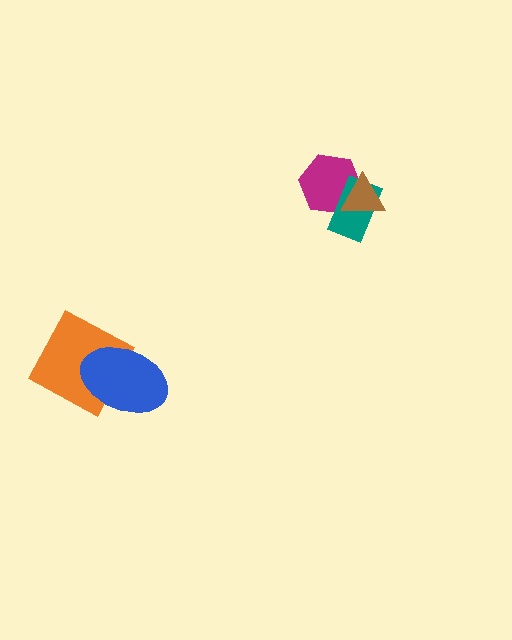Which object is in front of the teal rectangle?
The brown triangle is in front of the teal rectangle.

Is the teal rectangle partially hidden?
Yes, it is partially covered by another shape.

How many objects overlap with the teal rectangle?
2 objects overlap with the teal rectangle.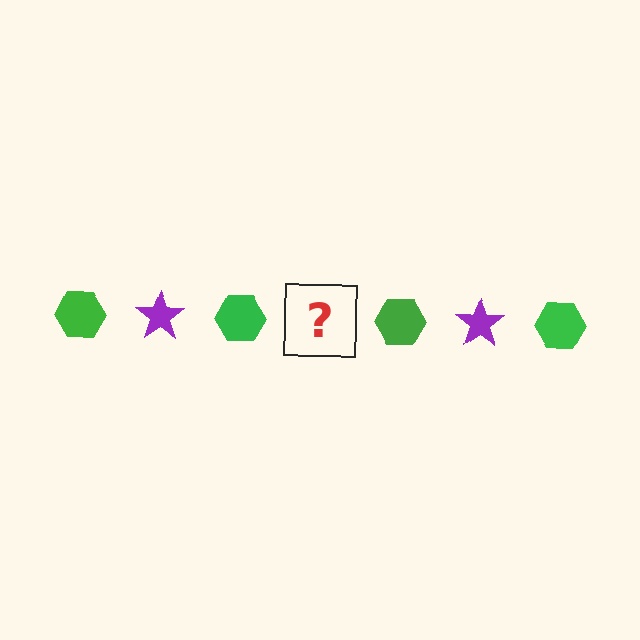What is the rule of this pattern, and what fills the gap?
The rule is that the pattern alternates between green hexagon and purple star. The gap should be filled with a purple star.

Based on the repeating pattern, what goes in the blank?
The blank should be a purple star.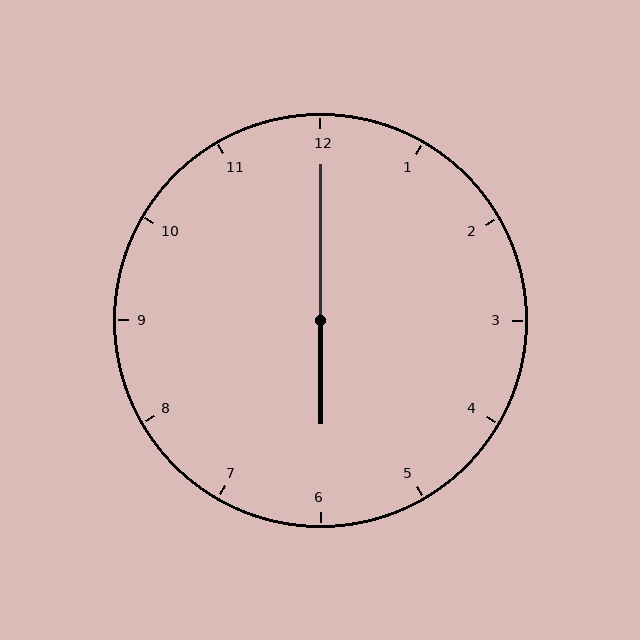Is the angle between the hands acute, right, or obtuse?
It is obtuse.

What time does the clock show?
6:00.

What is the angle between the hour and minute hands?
Approximately 180 degrees.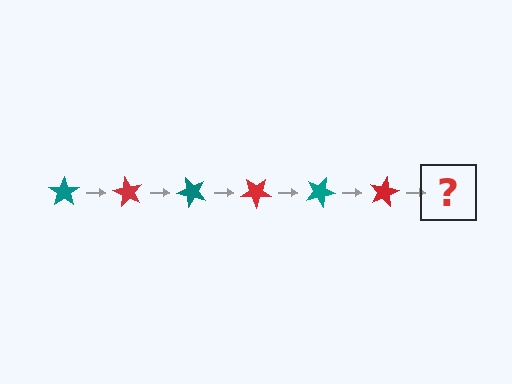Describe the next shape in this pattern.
It should be a teal star, rotated 360 degrees from the start.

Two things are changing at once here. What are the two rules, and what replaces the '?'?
The two rules are that it rotates 60 degrees each step and the color cycles through teal and red. The '?' should be a teal star, rotated 360 degrees from the start.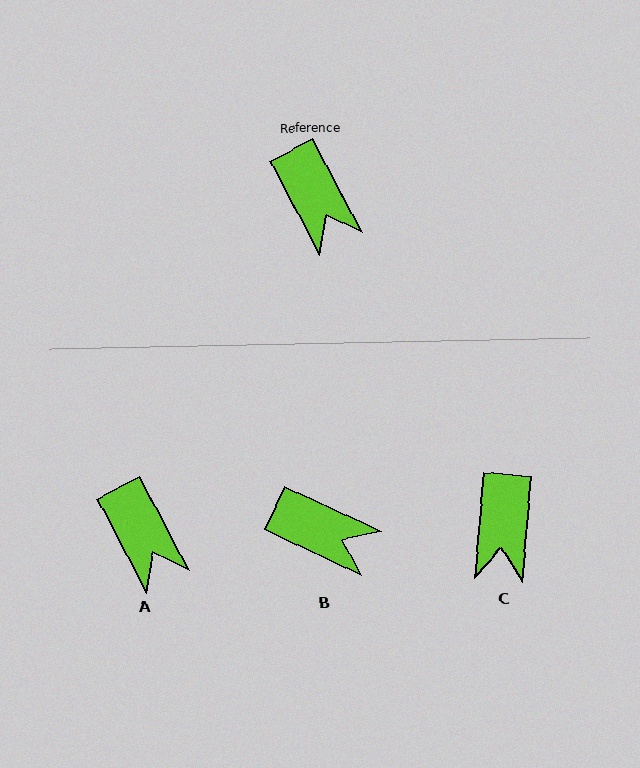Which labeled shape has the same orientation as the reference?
A.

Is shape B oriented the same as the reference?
No, it is off by about 37 degrees.